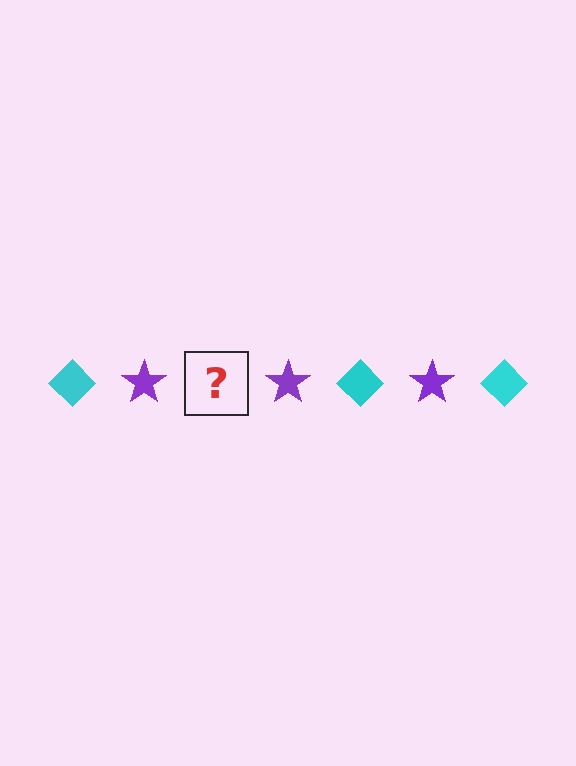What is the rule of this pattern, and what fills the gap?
The rule is that the pattern alternates between cyan diamond and purple star. The gap should be filled with a cyan diamond.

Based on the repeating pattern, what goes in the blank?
The blank should be a cyan diamond.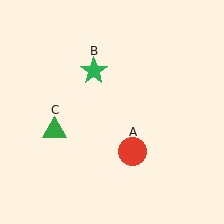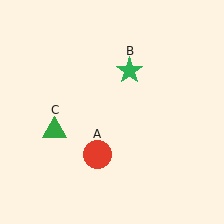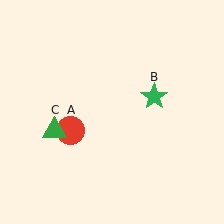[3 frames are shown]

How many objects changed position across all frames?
2 objects changed position: red circle (object A), green star (object B).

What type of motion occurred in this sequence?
The red circle (object A), green star (object B) rotated clockwise around the center of the scene.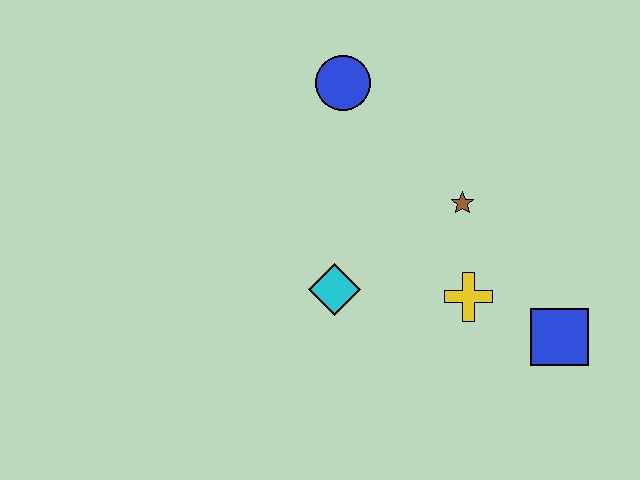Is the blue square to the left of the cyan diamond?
No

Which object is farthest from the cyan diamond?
The blue square is farthest from the cyan diamond.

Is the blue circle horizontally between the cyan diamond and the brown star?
Yes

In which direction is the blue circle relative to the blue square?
The blue circle is above the blue square.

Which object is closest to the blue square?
The yellow cross is closest to the blue square.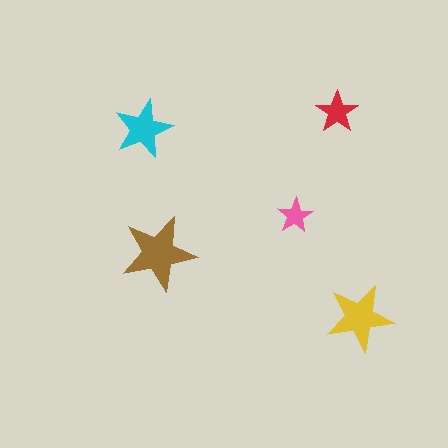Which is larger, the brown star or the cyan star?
The brown one.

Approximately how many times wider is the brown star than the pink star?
About 2 times wider.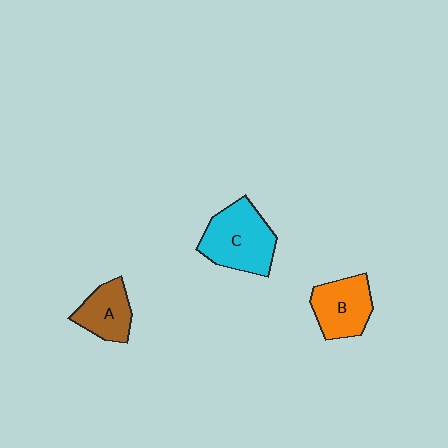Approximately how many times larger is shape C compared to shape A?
Approximately 1.6 times.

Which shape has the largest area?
Shape C (cyan).